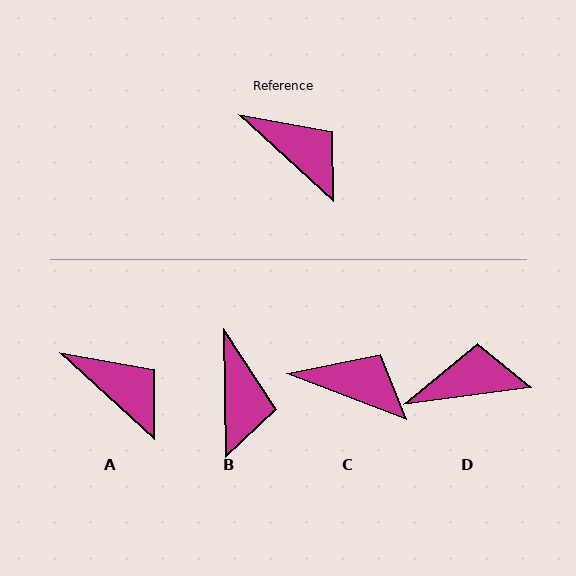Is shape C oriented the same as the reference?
No, it is off by about 21 degrees.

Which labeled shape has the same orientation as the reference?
A.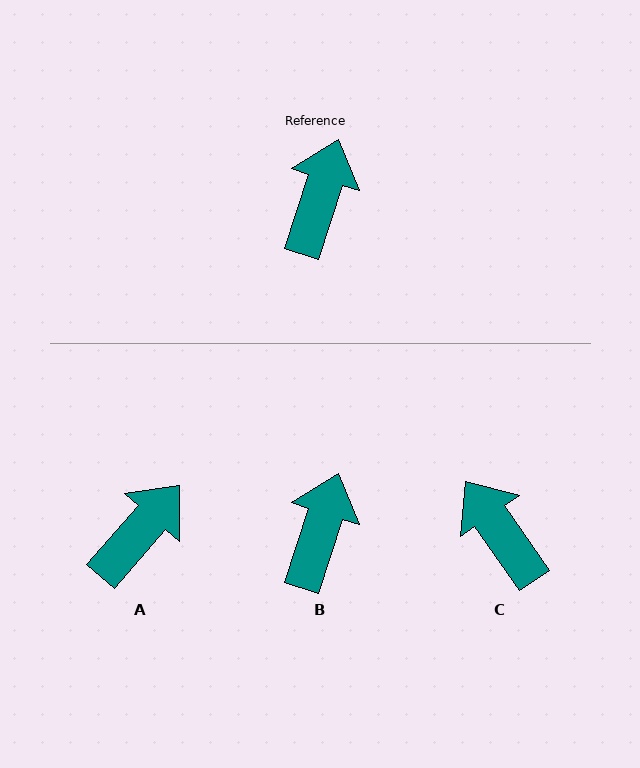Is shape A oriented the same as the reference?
No, it is off by about 23 degrees.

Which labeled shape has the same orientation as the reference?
B.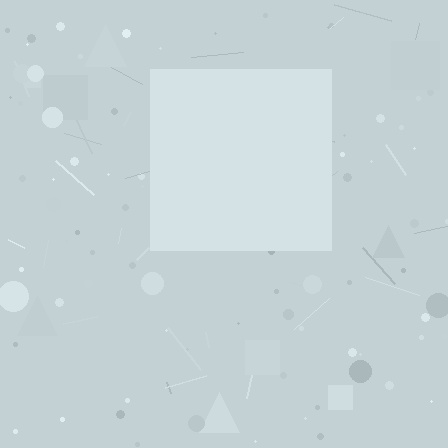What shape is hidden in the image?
A square is hidden in the image.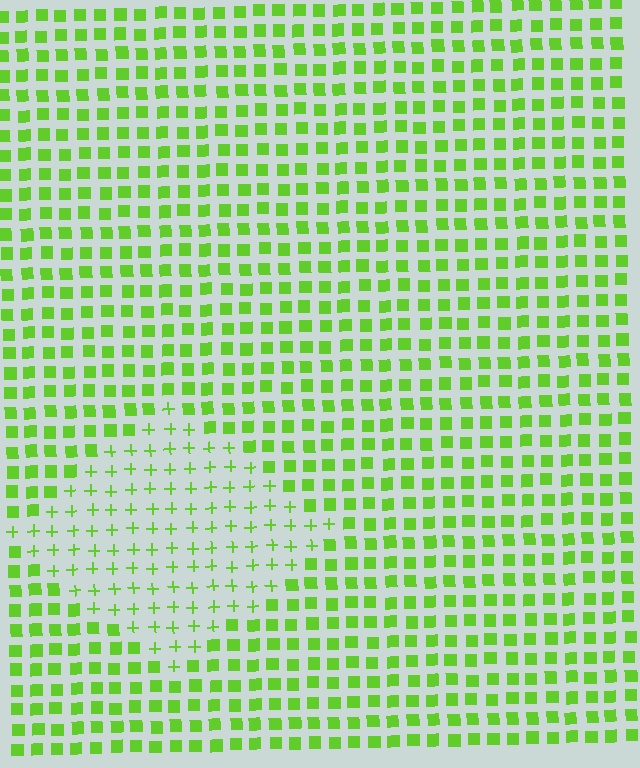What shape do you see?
I see a diamond.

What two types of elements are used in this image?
The image uses plus signs inside the diamond region and squares outside it.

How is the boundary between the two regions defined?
The boundary is defined by a change in element shape: plus signs inside vs. squares outside. All elements share the same color and spacing.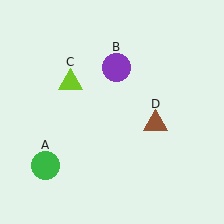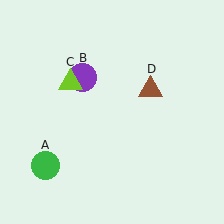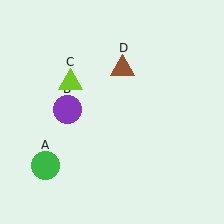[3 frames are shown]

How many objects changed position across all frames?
2 objects changed position: purple circle (object B), brown triangle (object D).